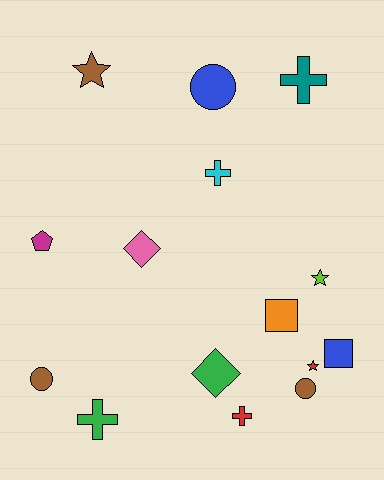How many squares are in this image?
There are 2 squares.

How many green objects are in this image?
There are 2 green objects.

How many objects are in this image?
There are 15 objects.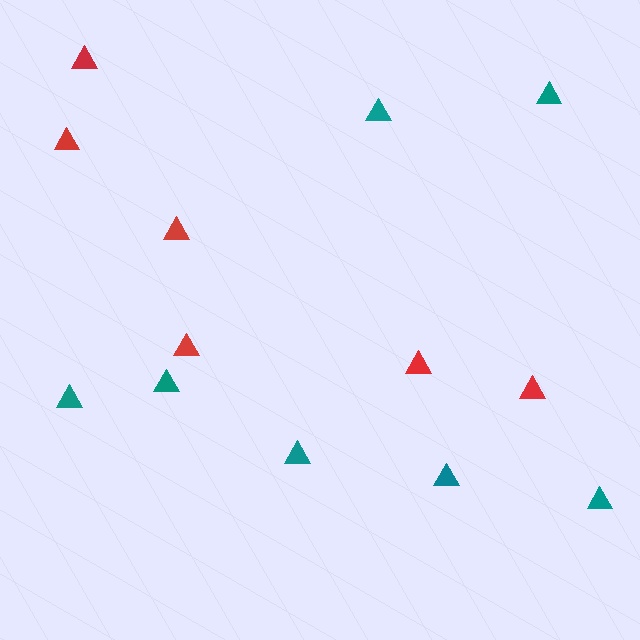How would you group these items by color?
There are 2 groups: one group of teal triangles (7) and one group of red triangles (6).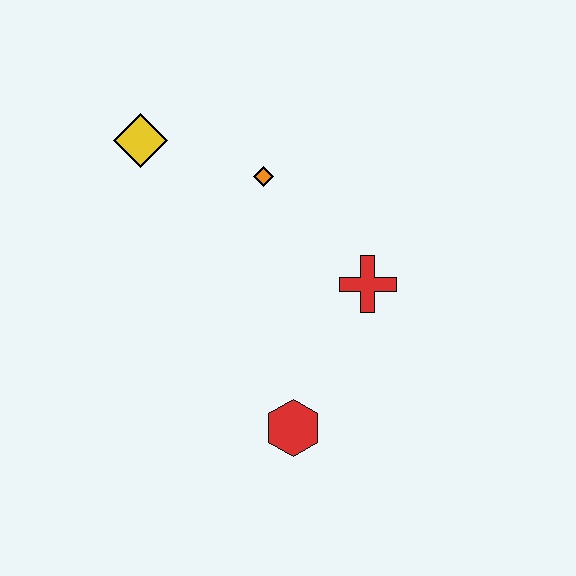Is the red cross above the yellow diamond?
No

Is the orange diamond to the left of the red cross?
Yes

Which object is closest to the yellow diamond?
The orange diamond is closest to the yellow diamond.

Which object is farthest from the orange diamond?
The red hexagon is farthest from the orange diamond.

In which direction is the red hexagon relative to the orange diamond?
The red hexagon is below the orange diamond.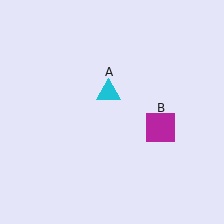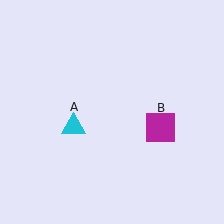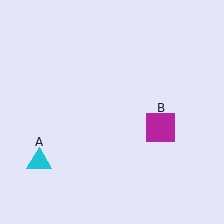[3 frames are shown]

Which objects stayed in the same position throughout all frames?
Magenta square (object B) remained stationary.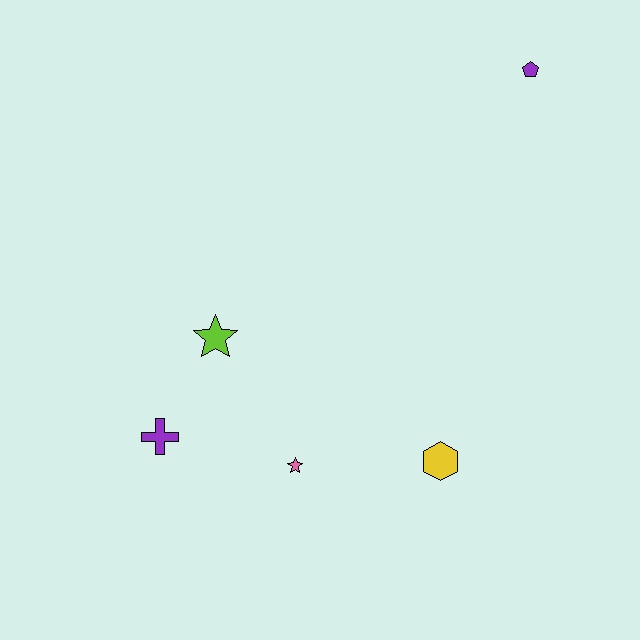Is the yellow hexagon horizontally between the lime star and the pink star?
No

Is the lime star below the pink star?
No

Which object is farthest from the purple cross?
The purple pentagon is farthest from the purple cross.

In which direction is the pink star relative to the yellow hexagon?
The pink star is to the left of the yellow hexagon.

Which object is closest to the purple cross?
The lime star is closest to the purple cross.